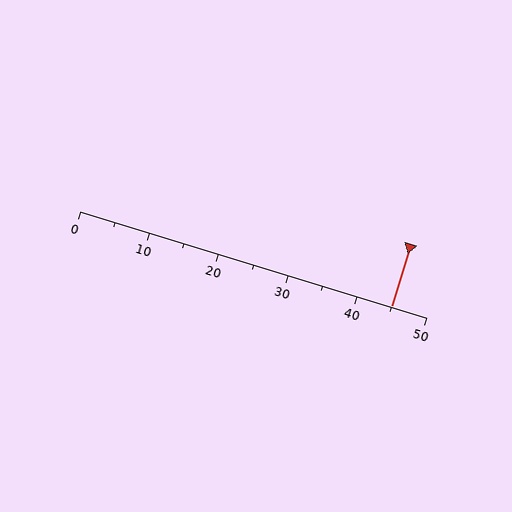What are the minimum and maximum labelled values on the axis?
The axis runs from 0 to 50.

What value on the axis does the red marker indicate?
The marker indicates approximately 45.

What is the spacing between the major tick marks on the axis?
The major ticks are spaced 10 apart.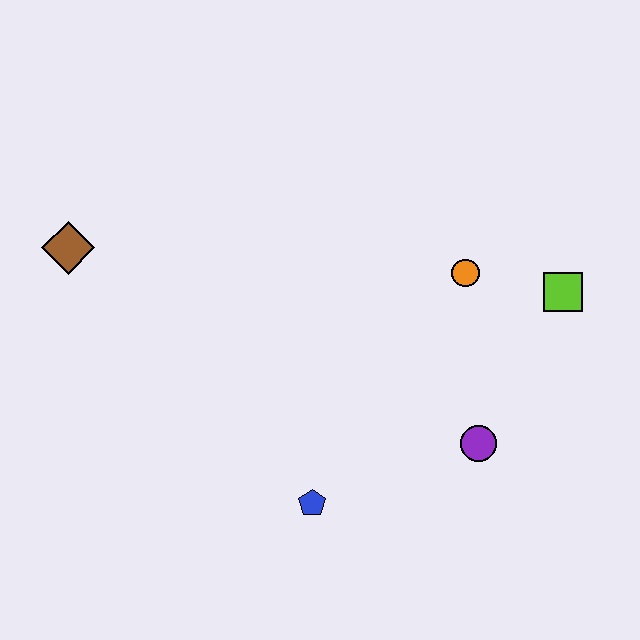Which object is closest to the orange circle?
The lime square is closest to the orange circle.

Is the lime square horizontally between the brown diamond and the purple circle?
No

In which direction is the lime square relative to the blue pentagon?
The lime square is to the right of the blue pentagon.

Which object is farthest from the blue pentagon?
The brown diamond is farthest from the blue pentagon.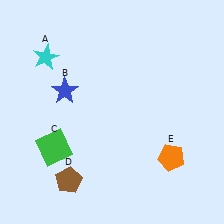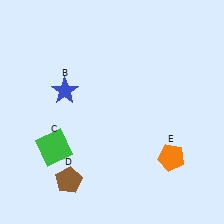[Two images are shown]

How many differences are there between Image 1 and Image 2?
There is 1 difference between the two images.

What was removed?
The cyan star (A) was removed in Image 2.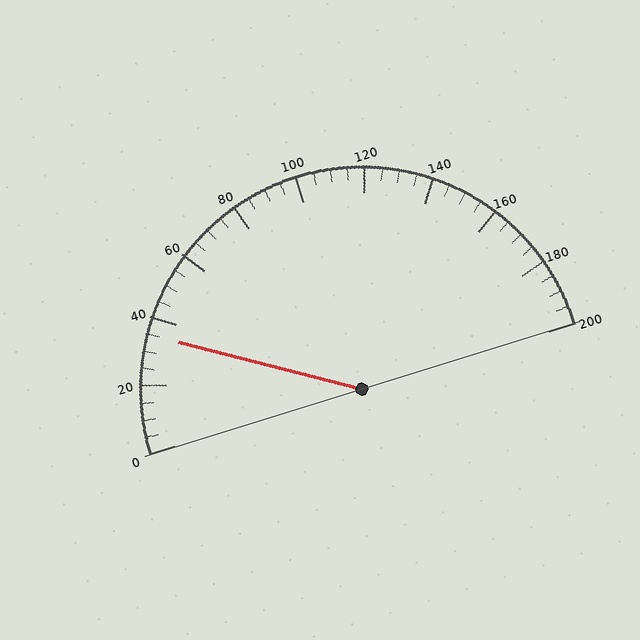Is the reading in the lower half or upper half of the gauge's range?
The reading is in the lower half of the range (0 to 200).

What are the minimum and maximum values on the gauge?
The gauge ranges from 0 to 200.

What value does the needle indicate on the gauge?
The needle indicates approximately 35.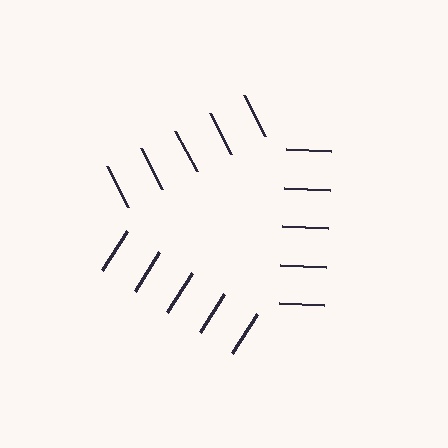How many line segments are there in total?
15 — 5 along each of the 3 edges.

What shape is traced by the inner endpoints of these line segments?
An illusory triangle — the line segments terminate on its edges but no continuous stroke is drawn.